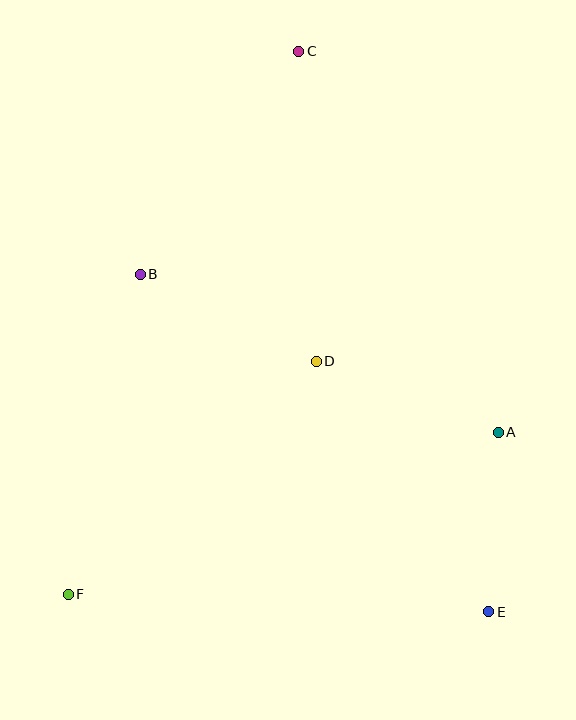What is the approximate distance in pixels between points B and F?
The distance between B and F is approximately 328 pixels.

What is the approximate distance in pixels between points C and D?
The distance between C and D is approximately 311 pixels.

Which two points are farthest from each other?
Points C and E are farthest from each other.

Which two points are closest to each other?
Points A and E are closest to each other.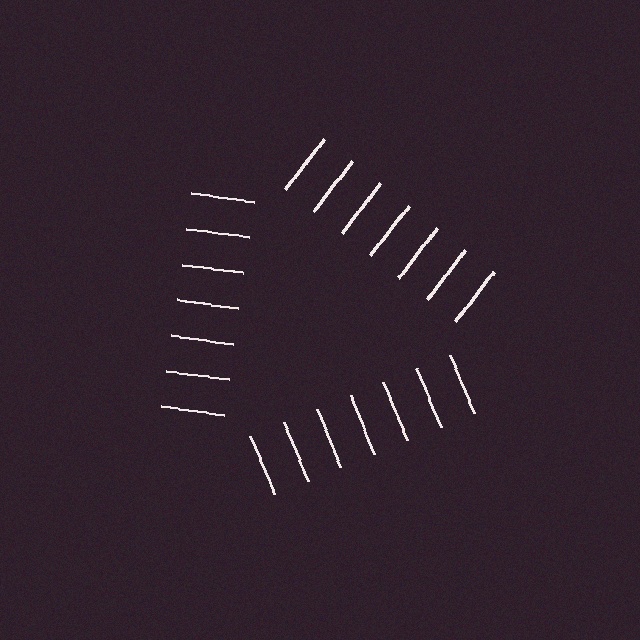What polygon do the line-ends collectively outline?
An illusory triangle — the line segments terminate on its edges but no continuous stroke is drawn.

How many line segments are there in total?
21 — 7 along each of the 3 edges.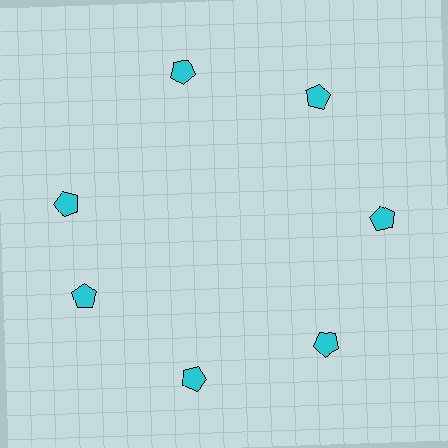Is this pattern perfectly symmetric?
No. The 7 cyan pentagons are arranged in a ring, but one element near the 10 o'clock position is rotated out of alignment along the ring, breaking the 7-fold rotational symmetry.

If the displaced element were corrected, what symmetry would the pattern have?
It would have 7-fold rotational symmetry — the pattern would map onto itself every 51 degrees.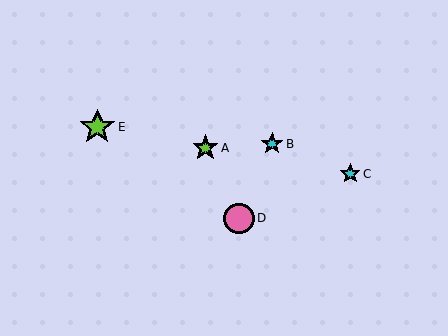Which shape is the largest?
The lime star (labeled E) is the largest.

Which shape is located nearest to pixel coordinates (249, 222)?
The pink circle (labeled D) at (239, 218) is nearest to that location.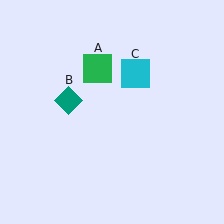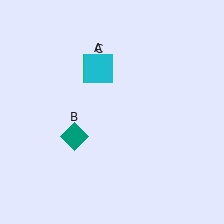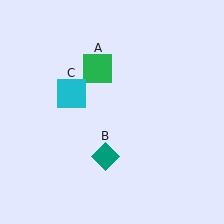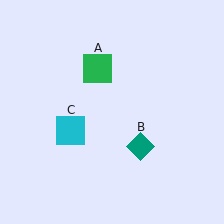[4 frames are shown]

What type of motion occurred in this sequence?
The teal diamond (object B), cyan square (object C) rotated counterclockwise around the center of the scene.